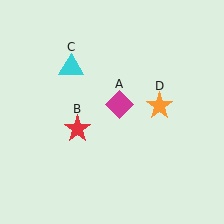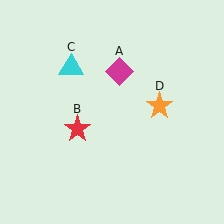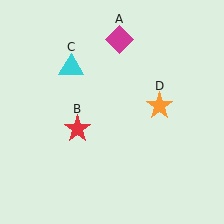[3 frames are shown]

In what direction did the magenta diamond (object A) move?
The magenta diamond (object A) moved up.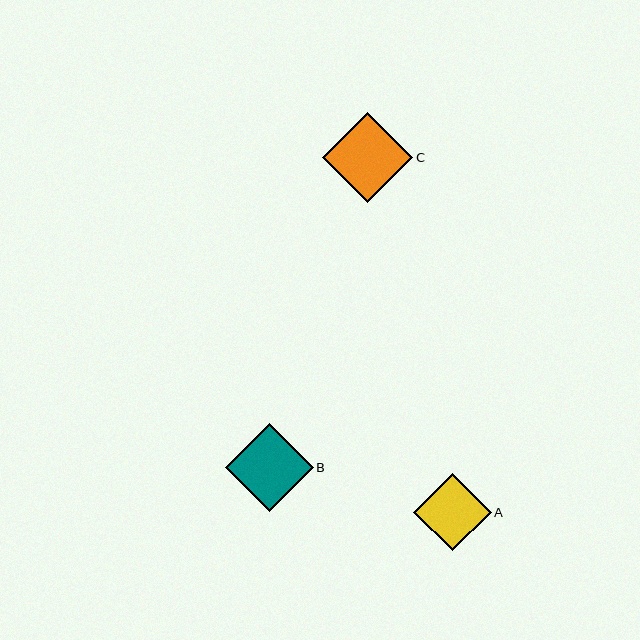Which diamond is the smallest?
Diamond A is the smallest with a size of approximately 78 pixels.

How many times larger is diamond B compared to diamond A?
Diamond B is approximately 1.1 times the size of diamond A.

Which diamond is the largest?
Diamond C is the largest with a size of approximately 90 pixels.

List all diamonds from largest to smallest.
From largest to smallest: C, B, A.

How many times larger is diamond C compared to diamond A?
Diamond C is approximately 1.2 times the size of diamond A.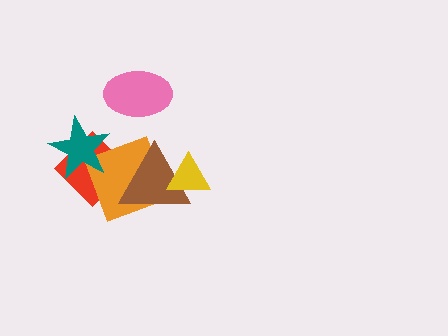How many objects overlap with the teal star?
2 objects overlap with the teal star.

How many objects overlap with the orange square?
3 objects overlap with the orange square.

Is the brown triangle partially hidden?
Yes, it is partially covered by another shape.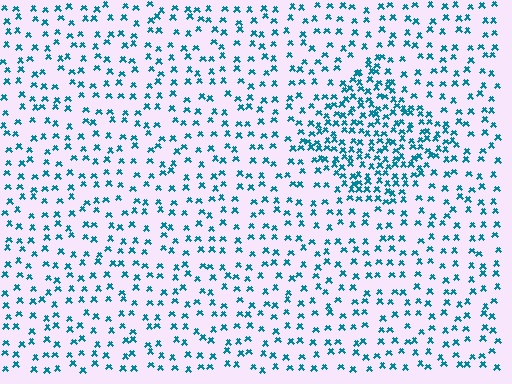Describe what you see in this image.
The image contains small teal elements arranged at two different densities. A diamond-shaped region is visible where the elements are more densely packed than the surrounding area.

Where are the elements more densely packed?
The elements are more densely packed inside the diamond boundary.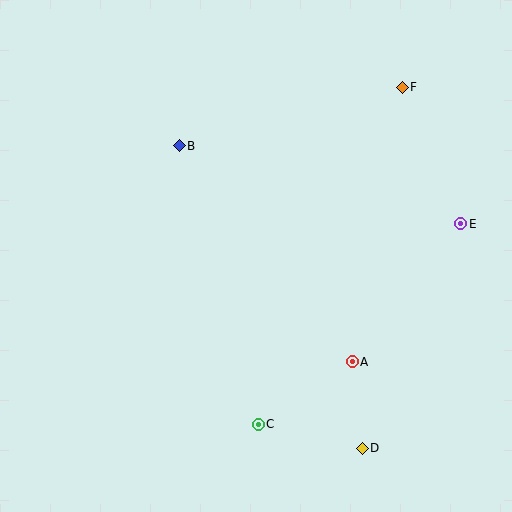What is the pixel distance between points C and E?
The distance between C and E is 285 pixels.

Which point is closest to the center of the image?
Point B at (179, 146) is closest to the center.